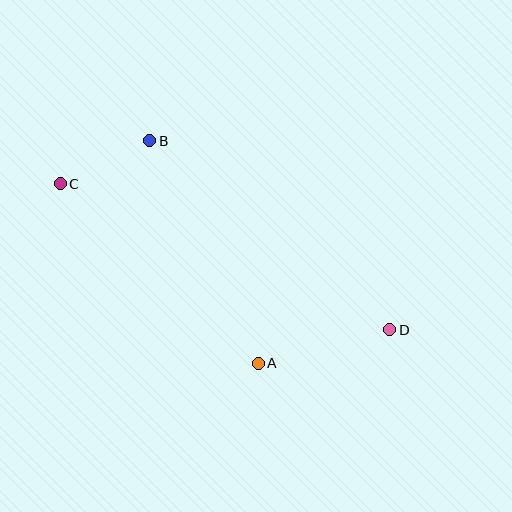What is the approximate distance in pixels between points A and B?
The distance between A and B is approximately 247 pixels.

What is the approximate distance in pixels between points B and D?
The distance between B and D is approximately 305 pixels.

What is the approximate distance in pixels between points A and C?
The distance between A and C is approximately 267 pixels.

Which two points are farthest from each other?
Points C and D are farthest from each other.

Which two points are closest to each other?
Points B and C are closest to each other.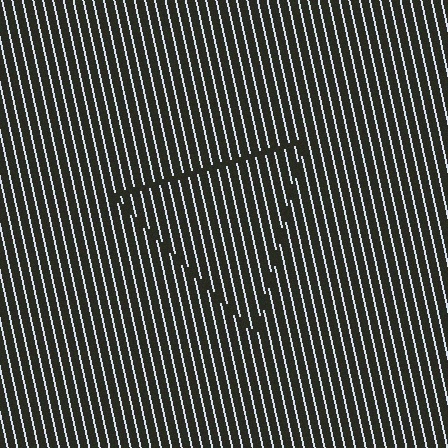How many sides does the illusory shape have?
3 sides — the line-ends trace a triangle.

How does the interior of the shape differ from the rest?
The interior of the shape contains the same grating, shifted by half a period — the contour is defined by the phase discontinuity where line-ends from the inner and outer gratings abut.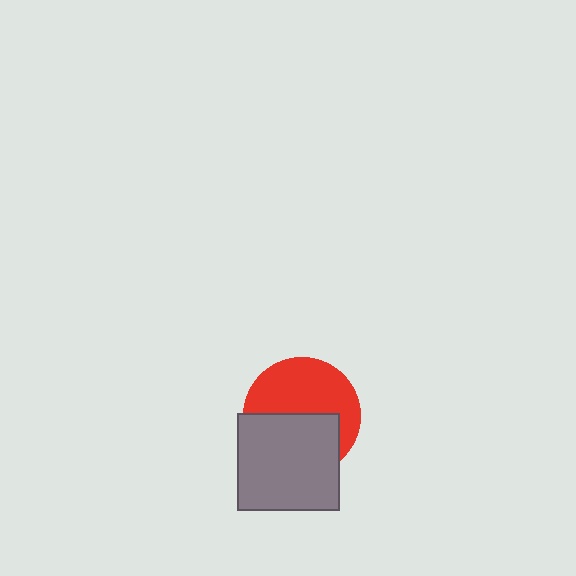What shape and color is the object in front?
The object in front is a gray rectangle.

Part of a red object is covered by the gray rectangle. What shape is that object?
It is a circle.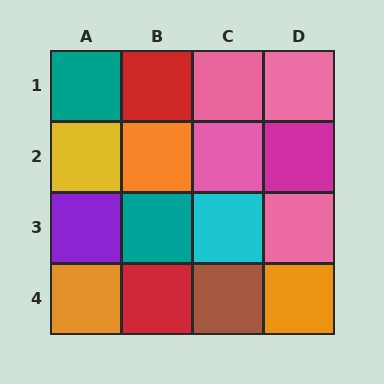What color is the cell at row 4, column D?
Orange.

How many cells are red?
2 cells are red.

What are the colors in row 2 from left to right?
Yellow, orange, pink, magenta.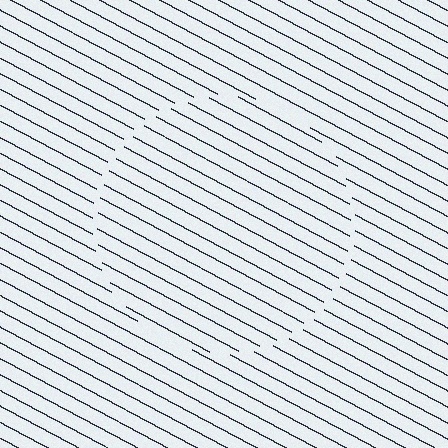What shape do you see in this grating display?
An illusory circle. The interior of the shape contains the same grating, shifted by half a period — the contour is defined by the phase discontinuity where line-ends from the inner and outer gratings abut.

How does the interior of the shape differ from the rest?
The interior of the shape contains the same grating, shifted by half a period — the contour is defined by the phase discontinuity where line-ends from the inner and outer gratings abut.